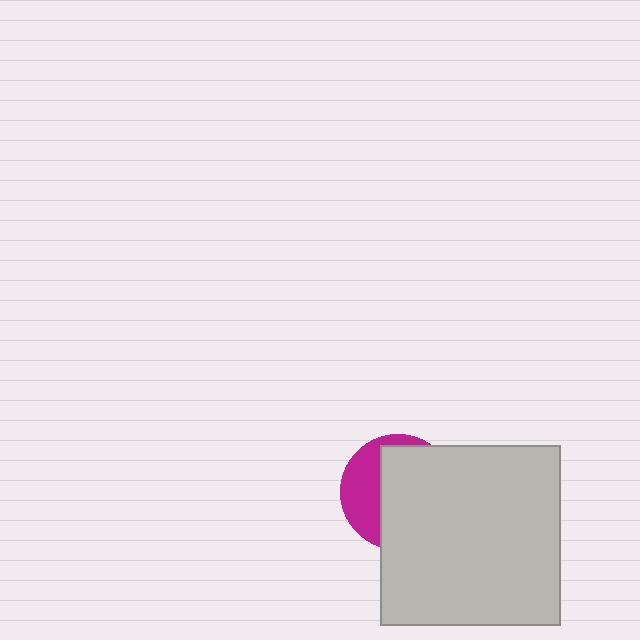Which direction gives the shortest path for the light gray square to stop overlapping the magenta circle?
Moving right gives the shortest separation.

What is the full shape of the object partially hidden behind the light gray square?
The partially hidden object is a magenta circle.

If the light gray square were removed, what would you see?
You would see the complete magenta circle.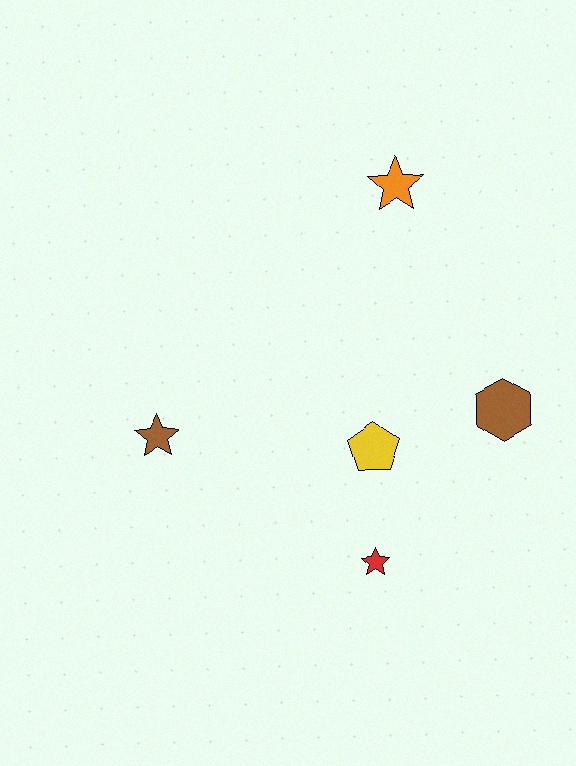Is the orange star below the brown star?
No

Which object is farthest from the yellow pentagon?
The orange star is farthest from the yellow pentagon.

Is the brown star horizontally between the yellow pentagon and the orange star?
No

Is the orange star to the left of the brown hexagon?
Yes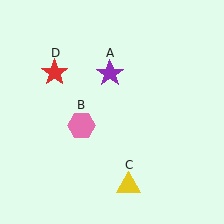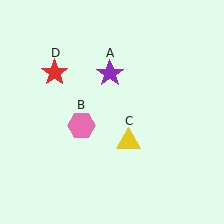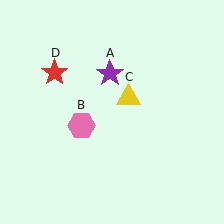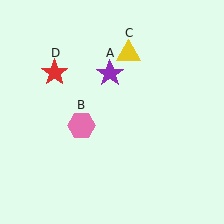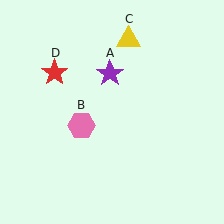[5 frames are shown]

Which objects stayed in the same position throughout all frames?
Purple star (object A) and pink hexagon (object B) and red star (object D) remained stationary.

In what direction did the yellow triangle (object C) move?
The yellow triangle (object C) moved up.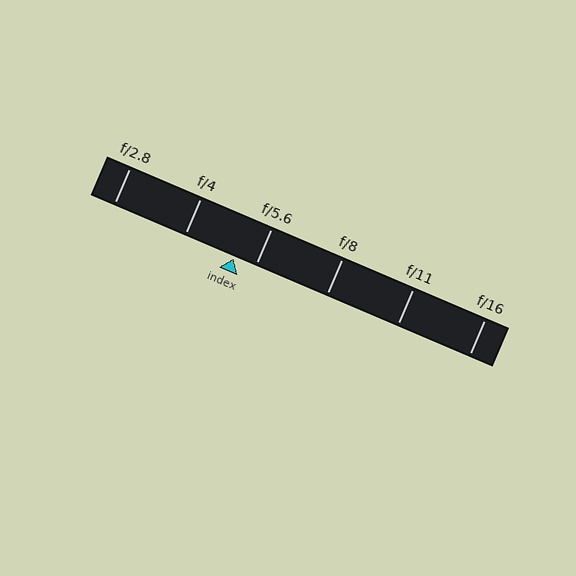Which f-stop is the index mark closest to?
The index mark is closest to f/5.6.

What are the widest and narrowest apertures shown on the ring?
The widest aperture shown is f/2.8 and the narrowest is f/16.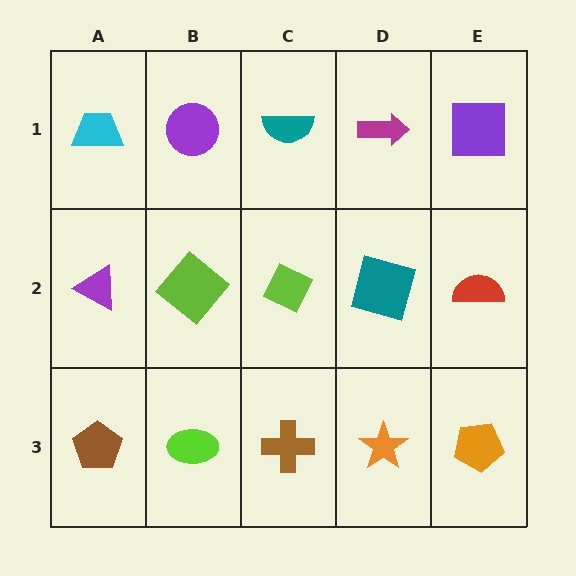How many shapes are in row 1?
5 shapes.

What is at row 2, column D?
A teal square.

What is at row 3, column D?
An orange star.